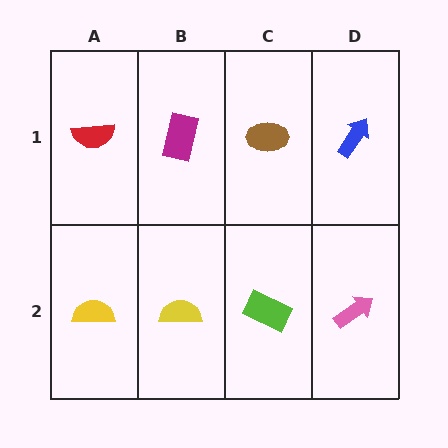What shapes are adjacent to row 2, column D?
A blue arrow (row 1, column D), a lime rectangle (row 2, column C).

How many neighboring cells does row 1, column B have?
3.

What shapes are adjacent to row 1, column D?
A pink arrow (row 2, column D), a brown ellipse (row 1, column C).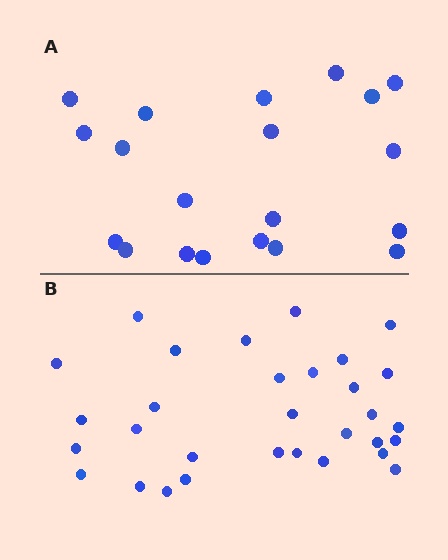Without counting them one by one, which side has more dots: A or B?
Region B (the bottom region) has more dots.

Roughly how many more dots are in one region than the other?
Region B has roughly 12 or so more dots than region A.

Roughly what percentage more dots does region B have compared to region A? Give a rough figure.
About 55% more.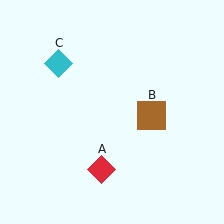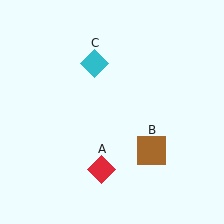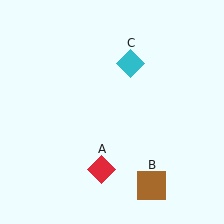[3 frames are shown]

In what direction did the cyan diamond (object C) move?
The cyan diamond (object C) moved right.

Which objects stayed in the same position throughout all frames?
Red diamond (object A) remained stationary.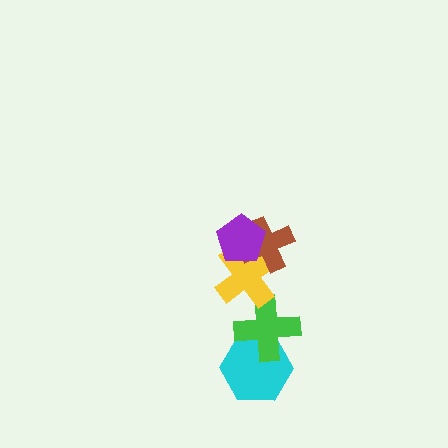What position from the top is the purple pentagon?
The purple pentagon is 1st from the top.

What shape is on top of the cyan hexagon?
The green cross is on top of the cyan hexagon.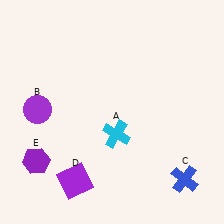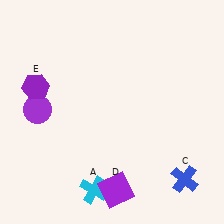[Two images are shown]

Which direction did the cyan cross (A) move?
The cyan cross (A) moved down.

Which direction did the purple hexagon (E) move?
The purple hexagon (E) moved up.